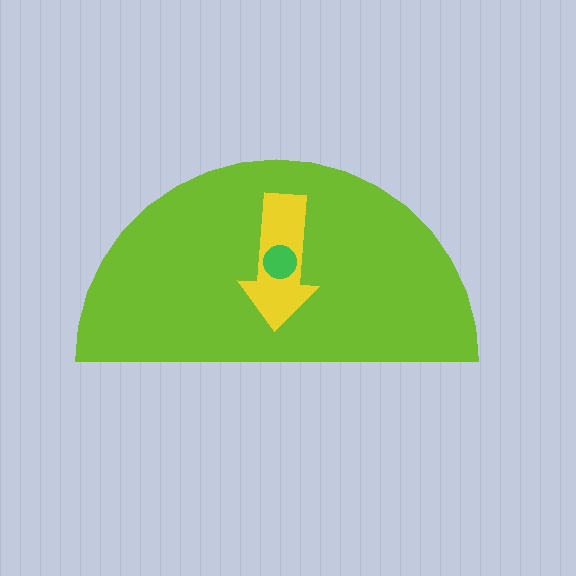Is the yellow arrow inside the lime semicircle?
Yes.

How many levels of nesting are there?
3.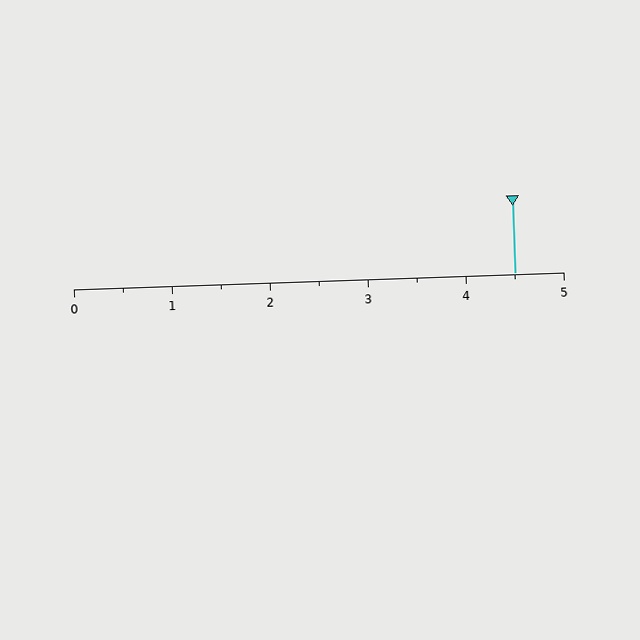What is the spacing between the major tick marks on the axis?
The major ticks are spaced 1 apart.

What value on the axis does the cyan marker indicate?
The marker indicates approximately 4.5.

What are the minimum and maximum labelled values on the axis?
The axis runs from 0 to 5.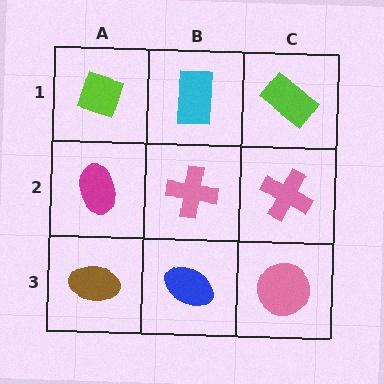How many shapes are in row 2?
3 shapes.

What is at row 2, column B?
A pink cross.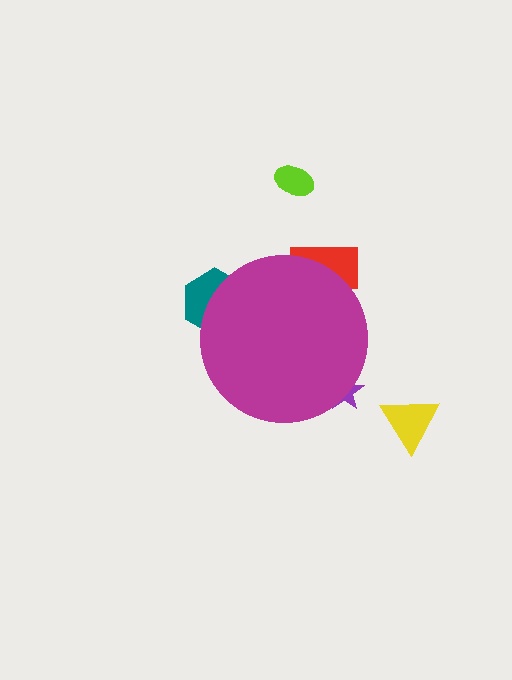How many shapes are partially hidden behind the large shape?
3 shapes are partially hidden.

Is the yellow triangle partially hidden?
No, the yellow triangle is fully visible.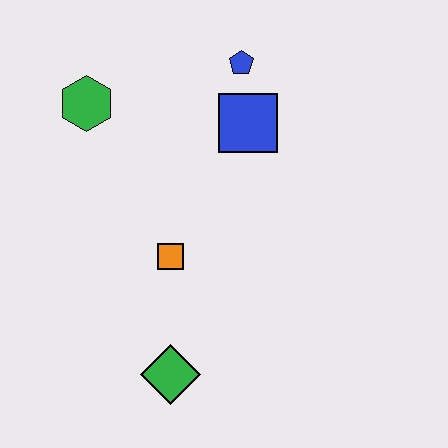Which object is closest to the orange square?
The green diamond is closest to the orange square.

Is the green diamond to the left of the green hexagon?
No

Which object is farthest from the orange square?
The blue pentagon is farthest from the orange square.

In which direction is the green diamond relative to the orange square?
The green diamond is below the orange square.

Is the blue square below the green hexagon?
Yes